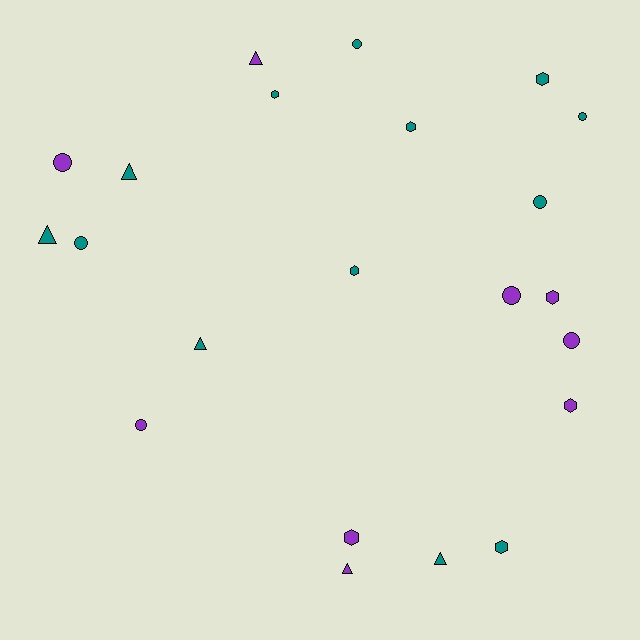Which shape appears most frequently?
Circle, with 8 objects.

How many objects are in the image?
There are 22 objects.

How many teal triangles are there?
There are 4 teal triangles.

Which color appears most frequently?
Teal, with 13 objects.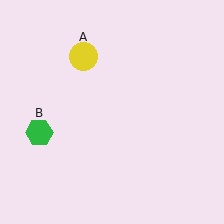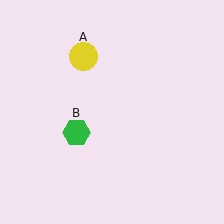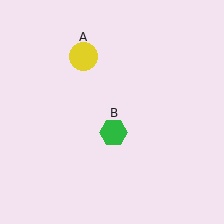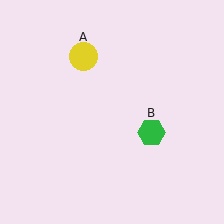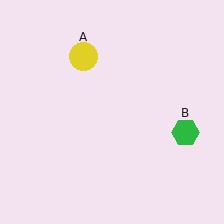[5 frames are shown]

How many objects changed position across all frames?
1 object changed position: green hexagon (object B).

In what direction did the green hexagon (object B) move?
The green hexagon (object B) moved right.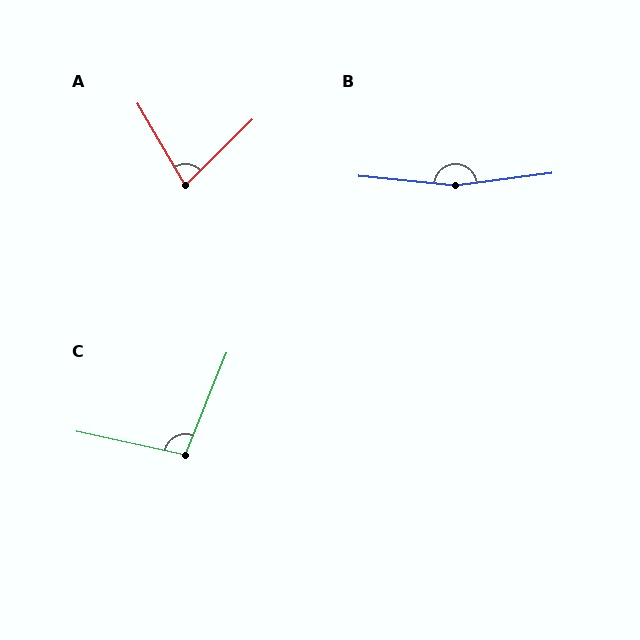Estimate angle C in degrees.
Approximately 100 degrees.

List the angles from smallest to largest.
A (76°), C (100°), B (167°).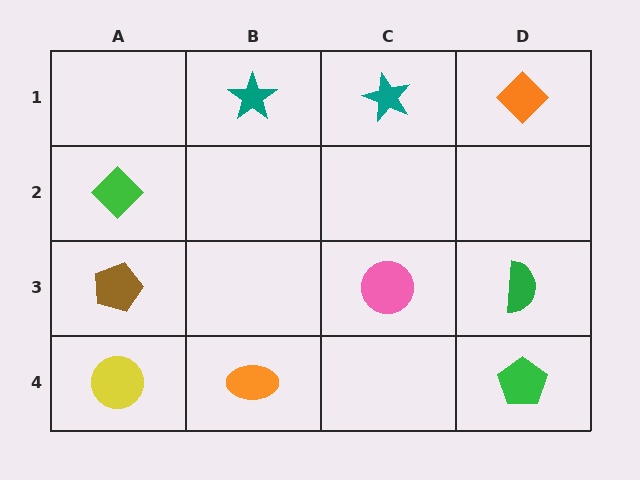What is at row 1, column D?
An orange diamond.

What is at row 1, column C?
A teal star.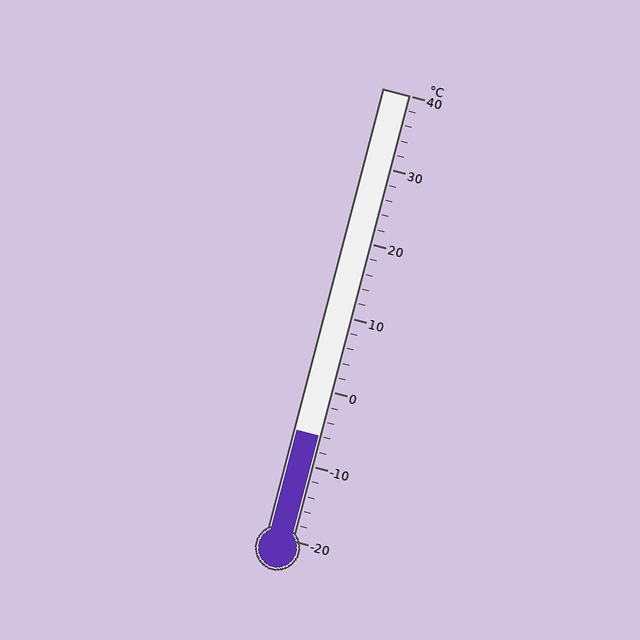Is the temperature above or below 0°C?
The temperature is below 0°C.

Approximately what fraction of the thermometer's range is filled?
The thermometer is filled to approximately 25% of its range.